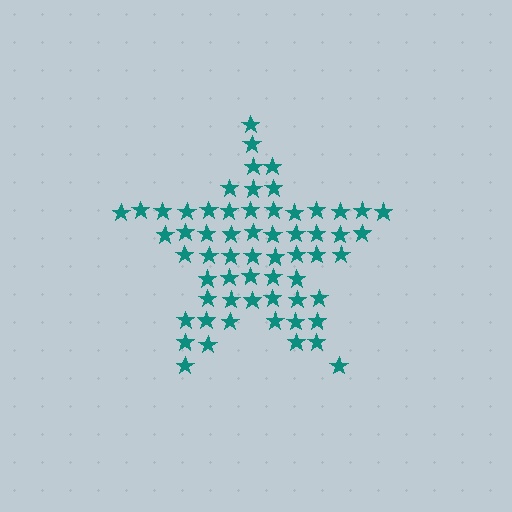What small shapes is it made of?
It is made of small stars.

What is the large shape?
The large shape is a star.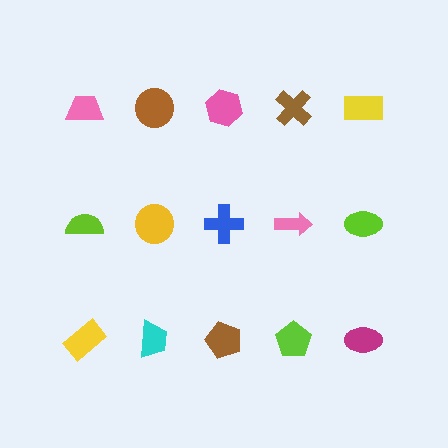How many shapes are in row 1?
5 shapes.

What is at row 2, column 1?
A lime semicircle.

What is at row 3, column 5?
A magenta ellipse.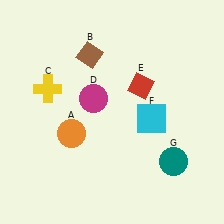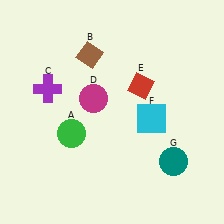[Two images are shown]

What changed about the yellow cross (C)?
In Image 1, C is yellow. In Image 2, it changed to purple.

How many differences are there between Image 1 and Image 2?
There are 2 differences between the two images.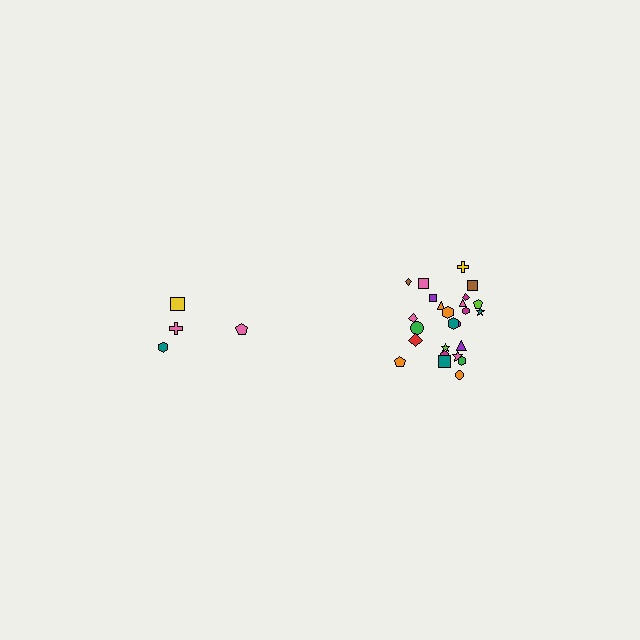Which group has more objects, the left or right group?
The right group.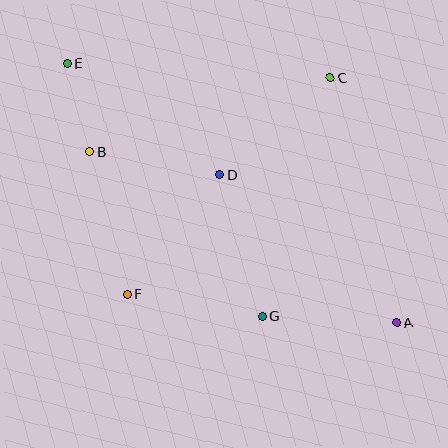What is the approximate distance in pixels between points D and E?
The distance between D and E is approximately 189 pixels.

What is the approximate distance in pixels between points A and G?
The distance between A and G is approximately 134 pixels.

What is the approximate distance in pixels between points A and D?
The distance between A and D is approximately 231 pixels.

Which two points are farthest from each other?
Points A and E are farthest from each other.